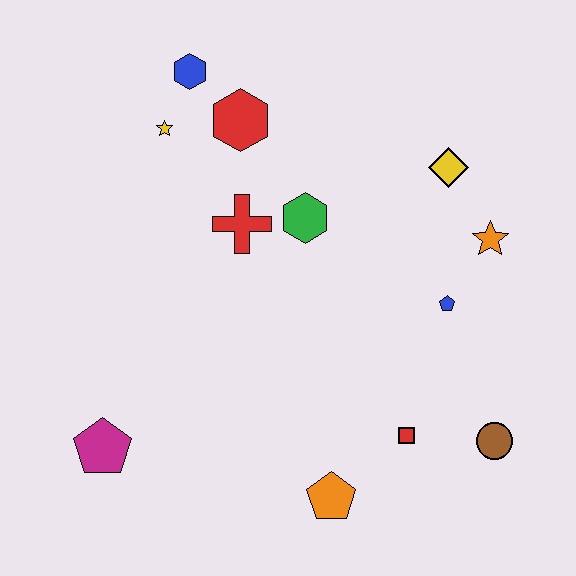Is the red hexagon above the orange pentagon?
Yes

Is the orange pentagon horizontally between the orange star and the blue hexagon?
Yes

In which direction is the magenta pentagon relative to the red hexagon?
The magenta pentagon is below the red hexagon.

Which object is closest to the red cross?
The green hexagon is closest to the red cross.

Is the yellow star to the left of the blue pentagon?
Yes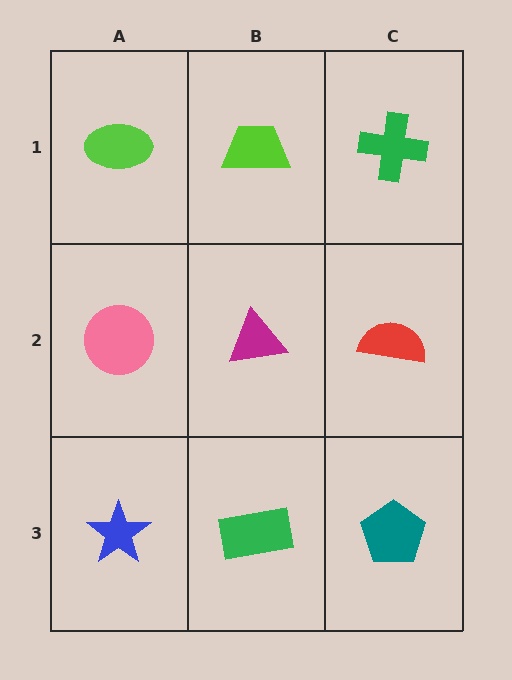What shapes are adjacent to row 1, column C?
A red semicircle (row 2, column C), a lime trapezoid (row 1, column B).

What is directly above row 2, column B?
A lime trapezoid.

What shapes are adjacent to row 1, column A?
A pink circle (row 2, column A), a lime trapezoid (row 1, column B).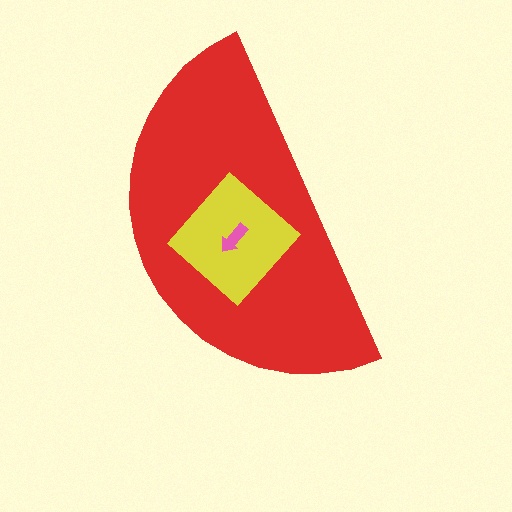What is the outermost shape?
The red semicircle.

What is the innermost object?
The pink arrow.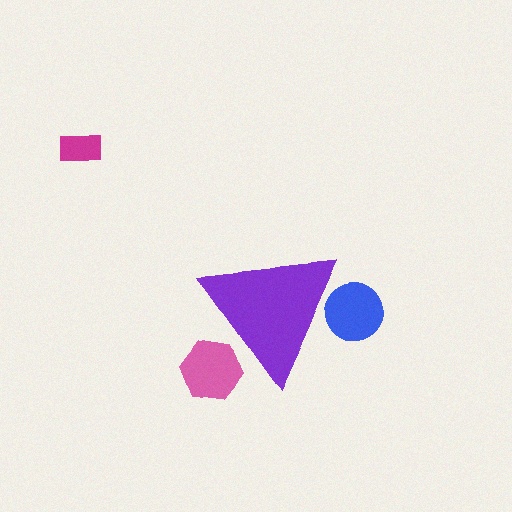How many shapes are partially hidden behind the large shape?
2 shapes are partially hidden.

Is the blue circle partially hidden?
Yes, the blue circle is partially hidden behind the purple triangle.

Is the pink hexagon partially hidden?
Yes, the pink hexagon is partially hidden behind the purple triangle.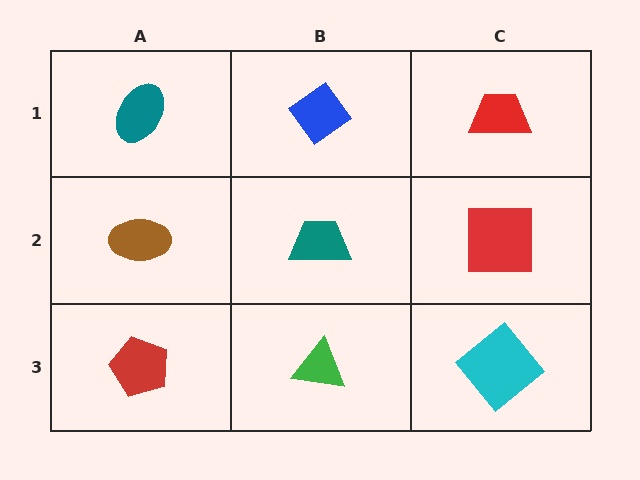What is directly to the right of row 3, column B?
A cyan diamond.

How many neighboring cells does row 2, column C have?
3.